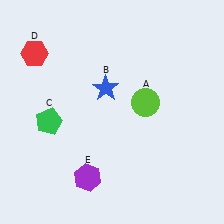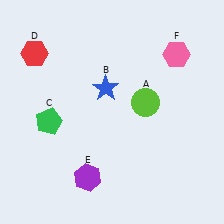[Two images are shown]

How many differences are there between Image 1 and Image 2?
There is 1 difference between the two images.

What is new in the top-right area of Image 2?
A pink hexagon (F) was added in the top-right area of Image 2.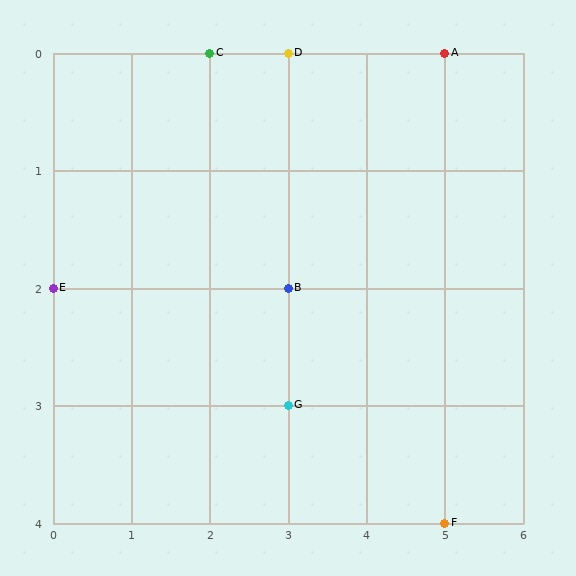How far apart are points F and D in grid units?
Points F and D are 2 columns and 4 rows apart (about 4.5 grid units diagonally).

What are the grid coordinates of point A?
Point A is at grid coordinates (5, 0).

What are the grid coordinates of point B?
Point B is at grid coordinates (3, 2).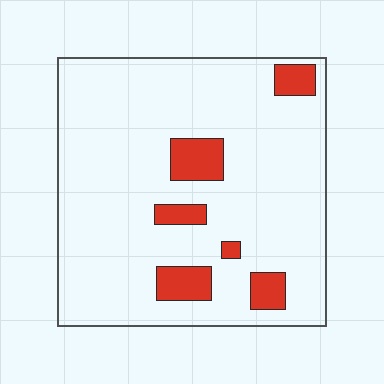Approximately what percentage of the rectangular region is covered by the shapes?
Approximately 10%.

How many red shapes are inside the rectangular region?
6.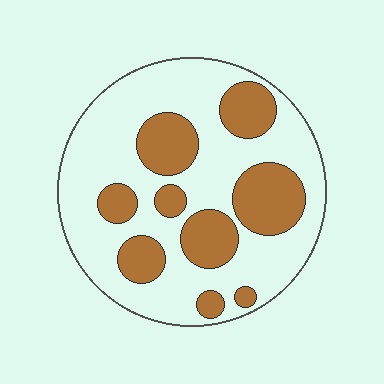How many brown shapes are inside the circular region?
9.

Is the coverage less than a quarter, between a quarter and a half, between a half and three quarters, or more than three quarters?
Between a quarter and a half.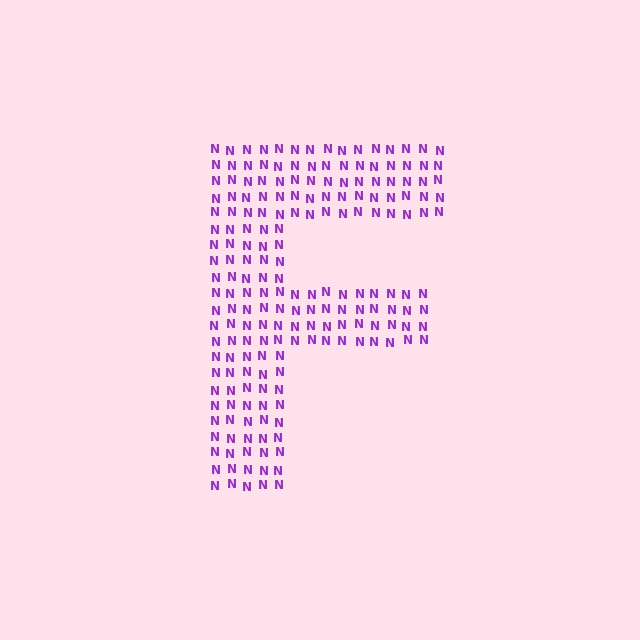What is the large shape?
The large shape is the letter F.